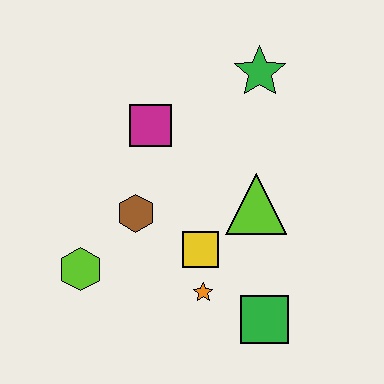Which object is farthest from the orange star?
The green star is farthest from the orange star.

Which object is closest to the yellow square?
The orange star is closest to the yellow square.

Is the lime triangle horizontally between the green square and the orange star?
Yes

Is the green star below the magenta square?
No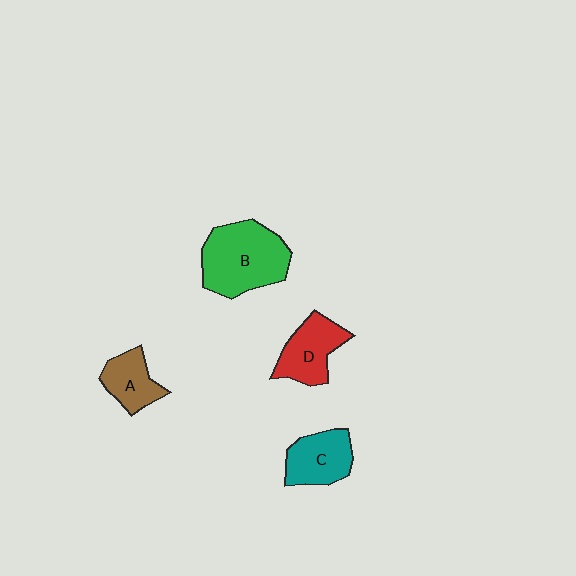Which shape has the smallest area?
Shape A (brown).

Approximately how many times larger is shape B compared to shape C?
Approximately 1.6 times.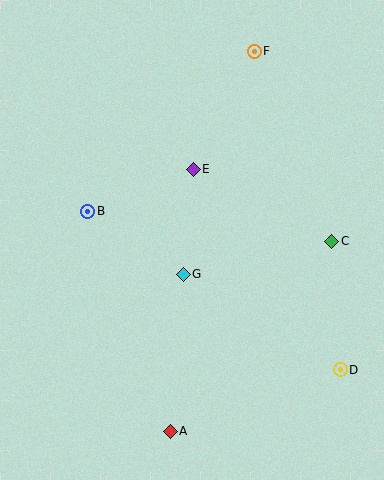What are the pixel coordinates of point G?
Point G is at (183, 274).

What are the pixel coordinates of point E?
Point E is at (193, 169).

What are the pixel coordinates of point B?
Point B is at (88, 211).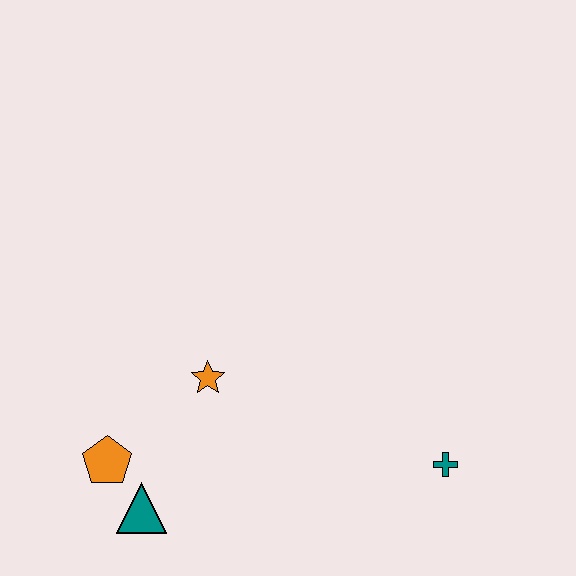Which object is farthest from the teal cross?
The orange pentagon is farthest from the teal cross.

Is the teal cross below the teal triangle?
No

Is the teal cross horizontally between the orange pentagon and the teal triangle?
No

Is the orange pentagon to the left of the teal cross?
Yes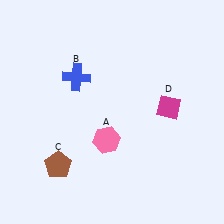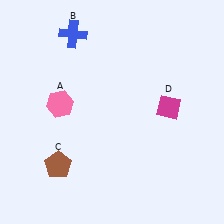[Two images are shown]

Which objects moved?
The objects that moved are: the pink hexagon (A), the blue cross (B).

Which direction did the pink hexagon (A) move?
The pink hexagon (A) moved left.